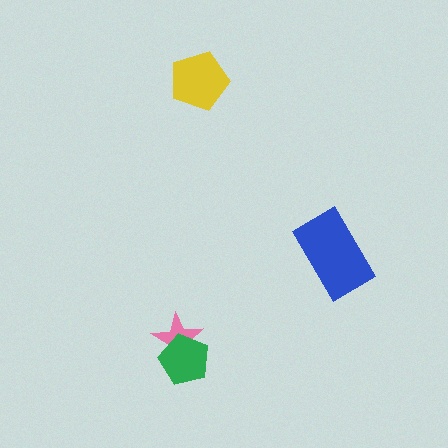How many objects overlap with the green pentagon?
1 object overlaps with the green pentagon.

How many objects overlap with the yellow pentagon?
0 objects overlap with the yellow pentagon.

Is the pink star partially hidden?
Yes, it is partially covered by another shape.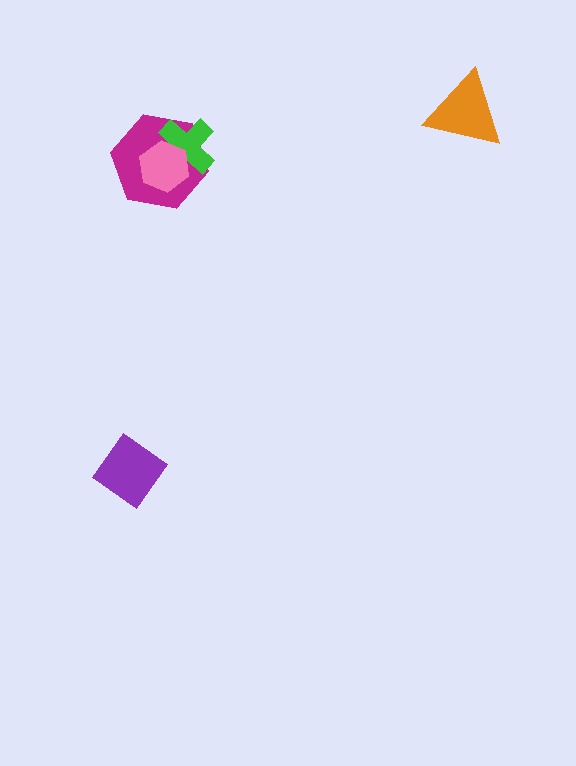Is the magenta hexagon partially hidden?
Yes, it is partially covered by another shape.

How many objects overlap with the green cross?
2 objects overlap with the green cross.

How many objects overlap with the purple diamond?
0 objects overlap with the purple diamond.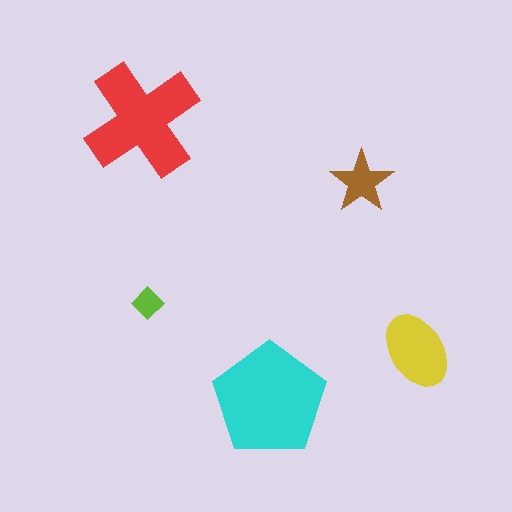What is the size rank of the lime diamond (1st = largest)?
5th.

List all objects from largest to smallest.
The cyan pentagon, the red cross, the yellow ellipse, the brown star, the lime diamond.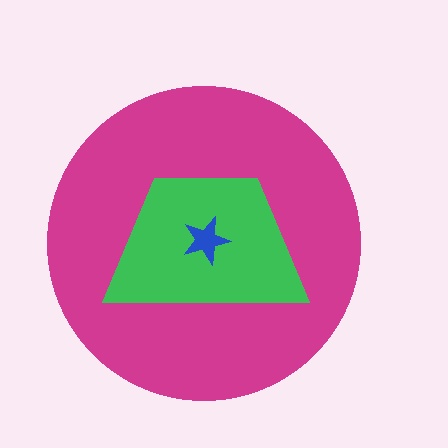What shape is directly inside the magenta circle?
The green trapezoid.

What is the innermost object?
The blue star.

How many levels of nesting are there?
3.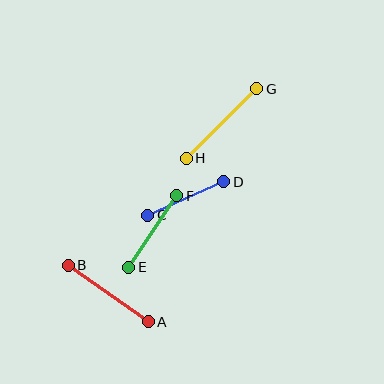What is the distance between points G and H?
The distance is approximately 99 pixels.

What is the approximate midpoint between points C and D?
The midpoint is at approximately (186, 199) pixels.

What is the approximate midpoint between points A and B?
The midpoint is at approximately (108, 294) pixels.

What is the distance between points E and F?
The distance is approximately 86 pixels.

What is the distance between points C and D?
The distance is approximately 83 pixels.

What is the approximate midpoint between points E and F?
The midpoint is at approximately (153, 231) pixels.